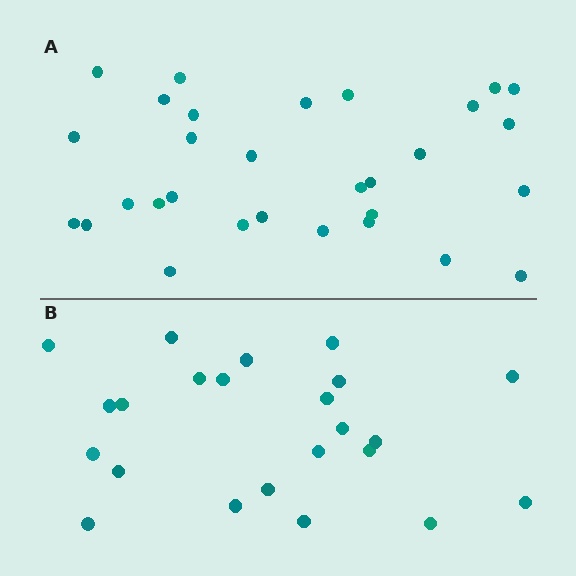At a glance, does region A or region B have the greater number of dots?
Region A (the top region) has more dots.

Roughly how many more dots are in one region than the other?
Region A has roughly 8 or so more dots than region B.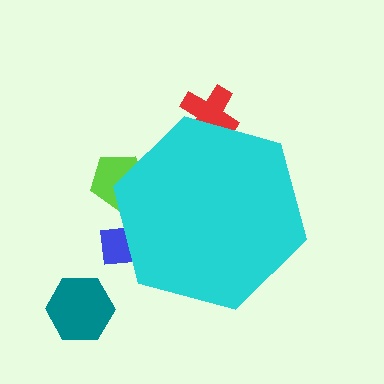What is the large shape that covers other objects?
A cyan hexagon.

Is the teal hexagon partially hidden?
No, the teal hexagon is fully visible.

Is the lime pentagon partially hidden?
Yes, the lime pentagon is partially hidden behind the cyan hexagon.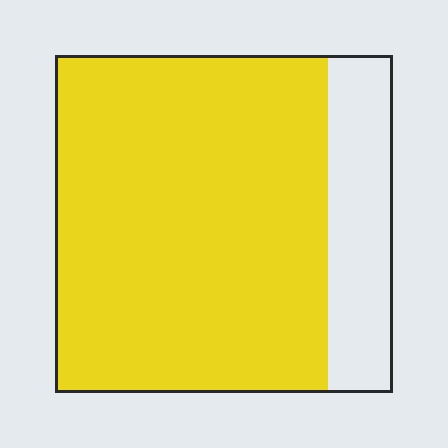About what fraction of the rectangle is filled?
About four fifths (4/5).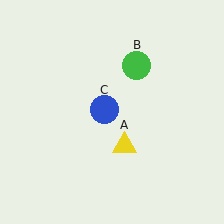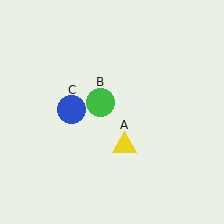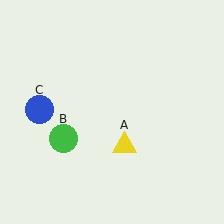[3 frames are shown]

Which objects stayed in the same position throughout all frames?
Yellow triangle (object A) remained stationary.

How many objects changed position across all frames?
2 objects changed position: green circle (object B), blue circle (object C).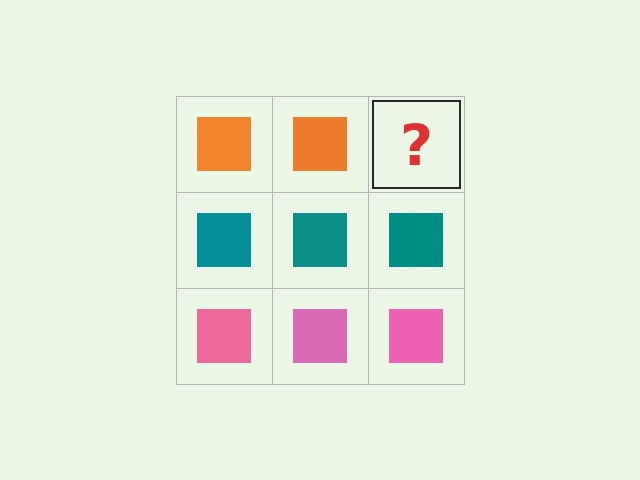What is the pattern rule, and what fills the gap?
The rule is that each row has a consistent color. The gap should be filled with an orange square.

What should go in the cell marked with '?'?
The missing cell should contain an orange square.